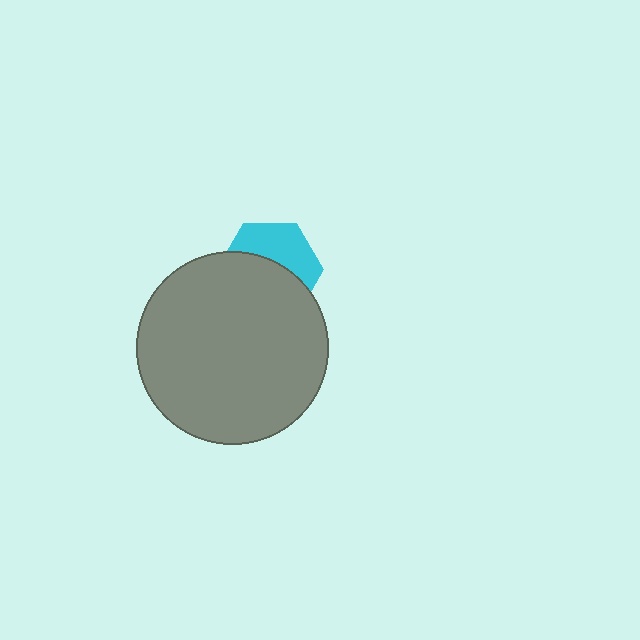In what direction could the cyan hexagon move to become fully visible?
The cyan hexagon could move up. That would shift it out from behind the gray circle entirely.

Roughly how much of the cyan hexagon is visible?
A small part of it is visible (roughly 42%).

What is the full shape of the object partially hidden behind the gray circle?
The partially hidden object is a cyan hexagon.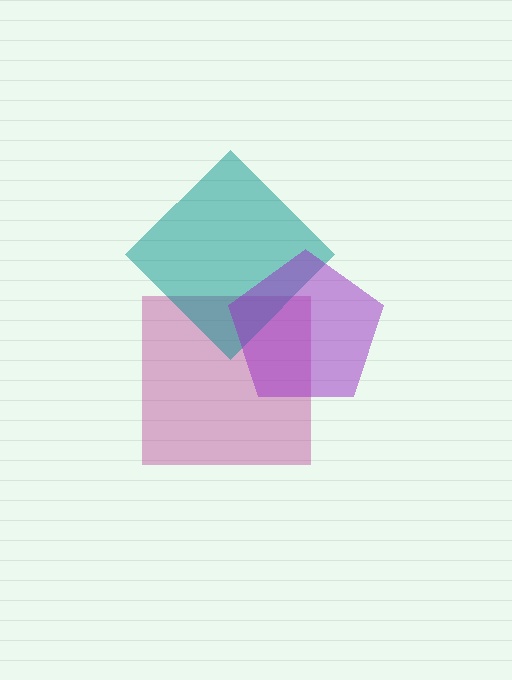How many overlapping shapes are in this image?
There are 3 overlapping shapes in the image.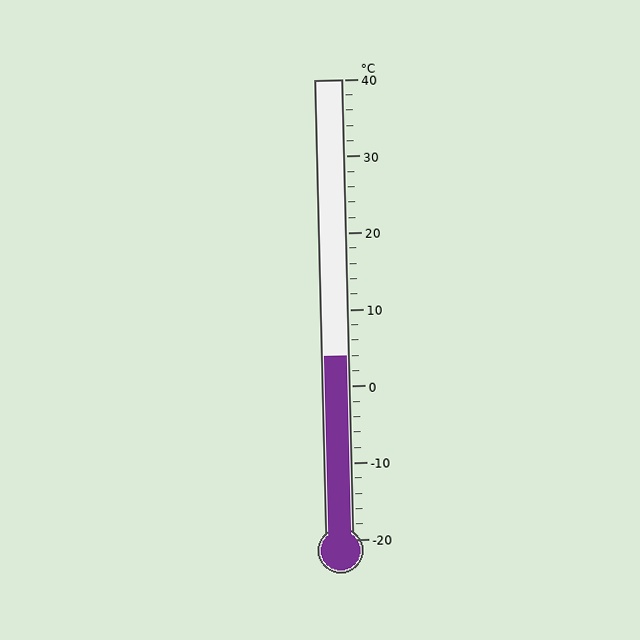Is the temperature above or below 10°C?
The temperature is below 10°C.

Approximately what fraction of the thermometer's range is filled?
The thermometer is filled to approximately 40% of its range.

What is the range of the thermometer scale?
The thermometer scale ranges from -20°C to 40°C.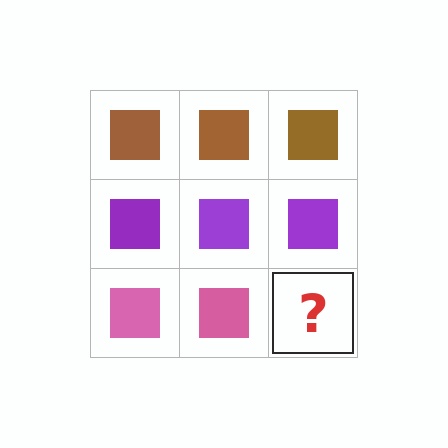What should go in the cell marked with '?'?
The missing cell should contain a pink square.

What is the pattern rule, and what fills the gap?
The rule is that each row has a consistent color. The gap should be filled with a pink square.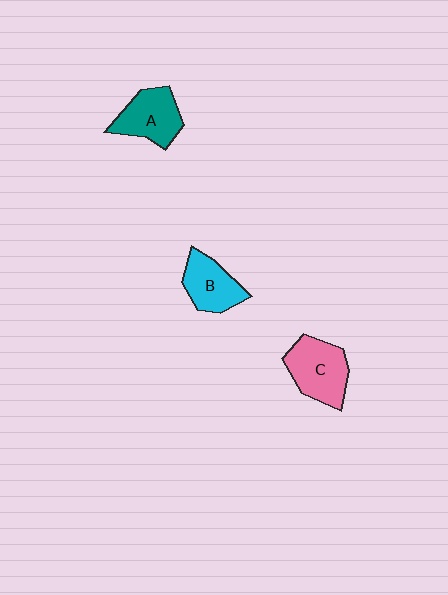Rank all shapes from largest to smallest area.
From largest to smallest: C (pink), A (teal), B (cyan).